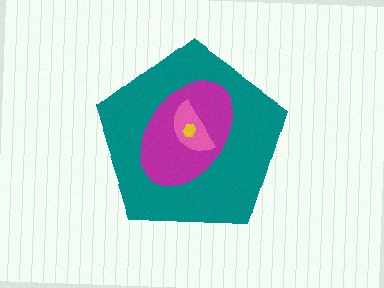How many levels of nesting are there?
4.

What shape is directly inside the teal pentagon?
The magenta ellipse.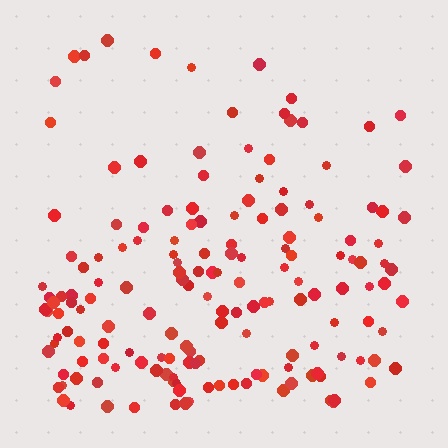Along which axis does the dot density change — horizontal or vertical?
Vertical.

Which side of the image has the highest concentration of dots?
The bottom.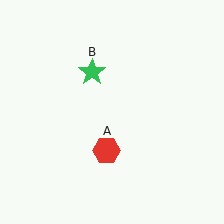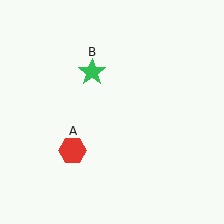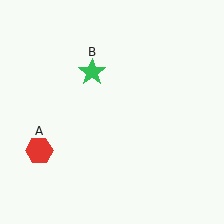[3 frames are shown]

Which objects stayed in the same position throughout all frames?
Green star (object B) remained stationary.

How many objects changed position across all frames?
1 object changed position: red hexagon (object A).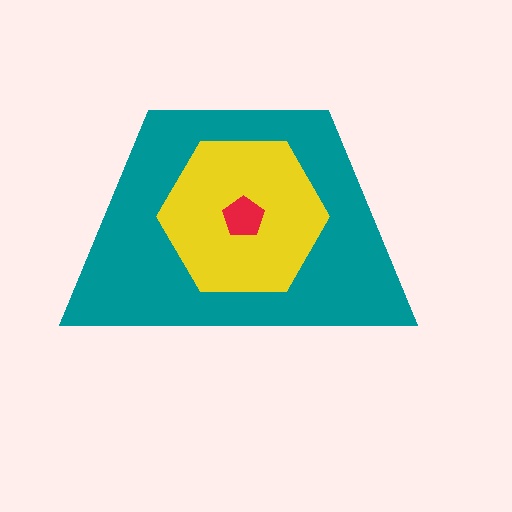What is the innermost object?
The red pentagon.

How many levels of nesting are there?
3.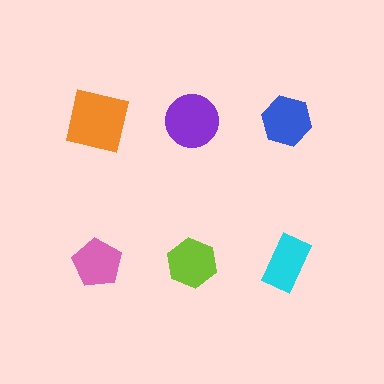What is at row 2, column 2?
A lime hexagon.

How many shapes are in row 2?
3 shapes.